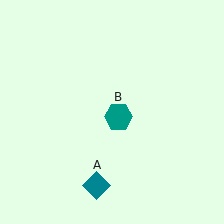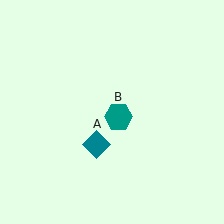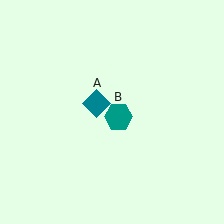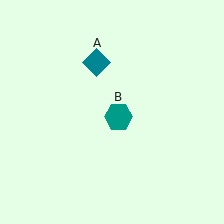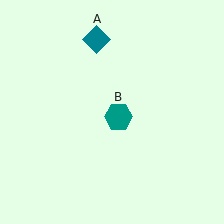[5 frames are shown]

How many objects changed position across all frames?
1 object changed position: teal diamond (object A).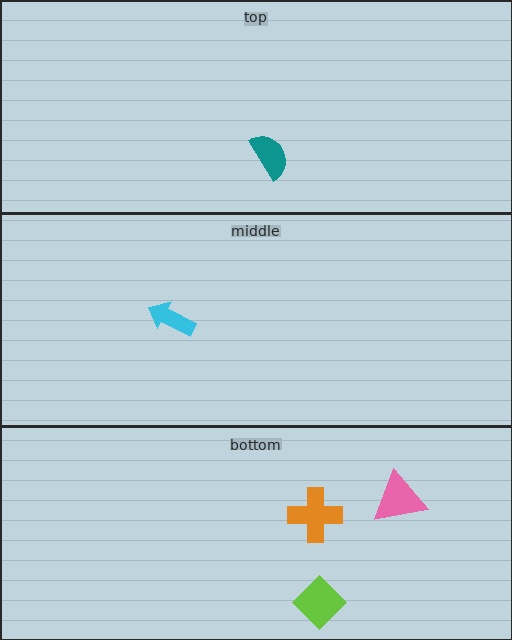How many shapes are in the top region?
1.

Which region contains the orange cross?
The bottom region.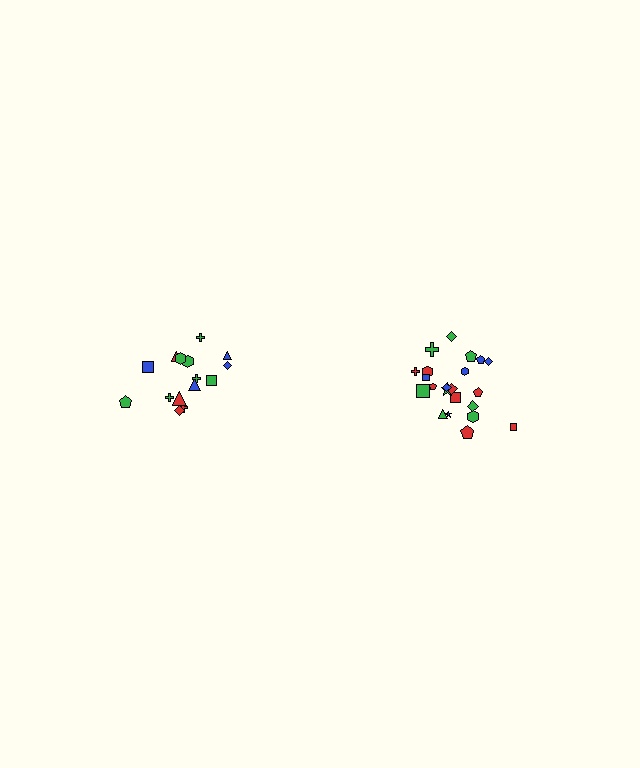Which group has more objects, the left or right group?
The right group.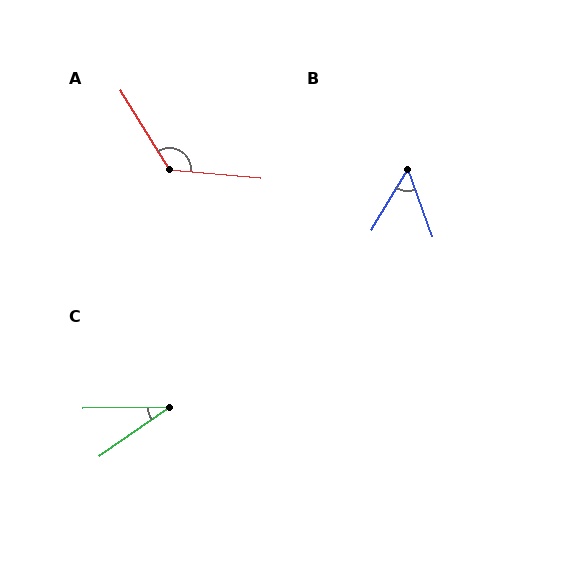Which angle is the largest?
A, at approximately 127 degrees.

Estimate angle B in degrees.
Approximately 51 degrees.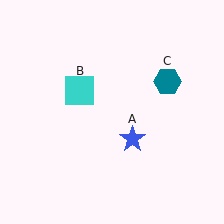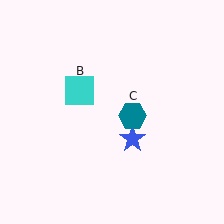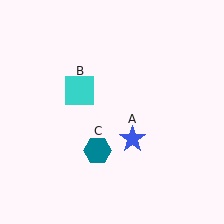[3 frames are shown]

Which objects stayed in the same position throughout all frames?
Blue star (object A) and cyan square (object B) remained stationary.